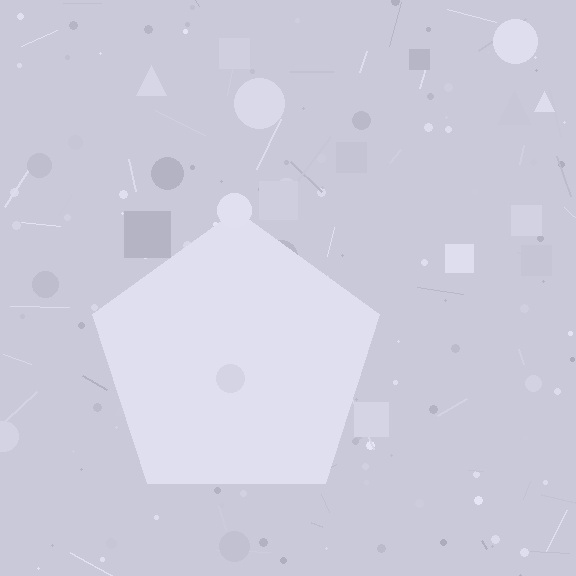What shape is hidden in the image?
A pentagon is hidden in the image.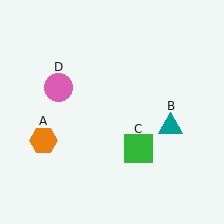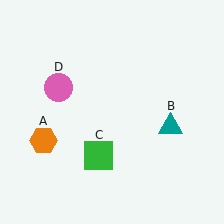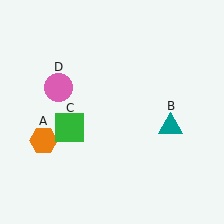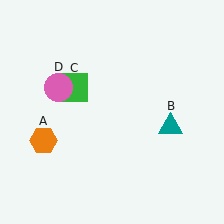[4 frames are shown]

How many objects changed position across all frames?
1 object changed position: green square (object C).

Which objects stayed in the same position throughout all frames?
Orange hexagon (object A) and teal triangle (object B) and pink circle (object D) remained stationary.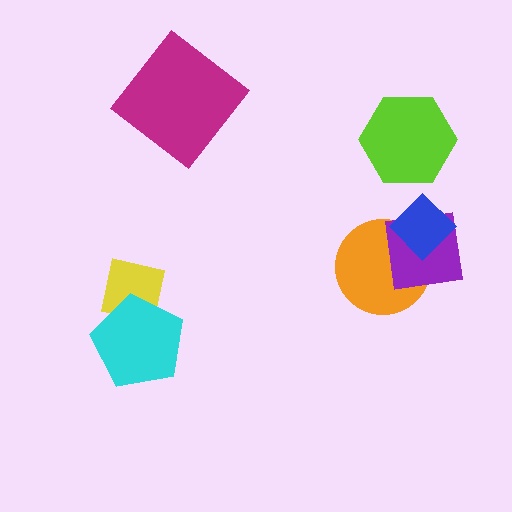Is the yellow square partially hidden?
Yes, it is partially covered by another shape.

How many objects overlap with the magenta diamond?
0 objects overlap with the magenta diamond.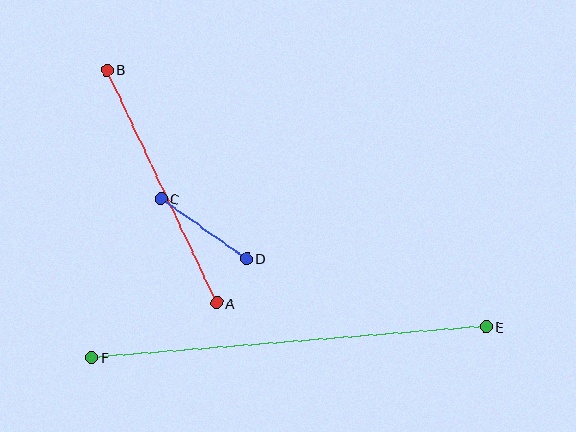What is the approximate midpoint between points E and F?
The midpoint is at approximately (289, 342) pixels.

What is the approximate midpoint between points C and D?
The midpoint is at approximately (204, 229) pixels.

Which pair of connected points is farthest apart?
Points E and F are farthest apart.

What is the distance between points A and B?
The distance is approximately 257 pixels.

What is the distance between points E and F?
The distance is approximately 395 pixels.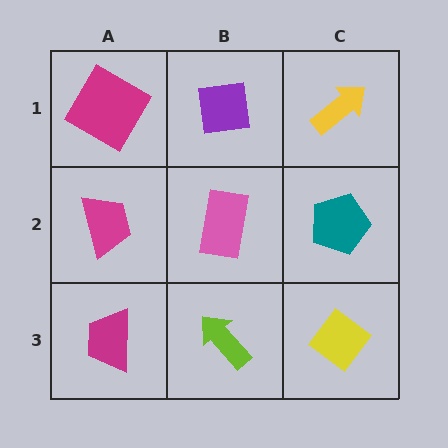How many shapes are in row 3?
3 shapes.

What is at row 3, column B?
A lime arrow.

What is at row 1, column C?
A yellow arrow.